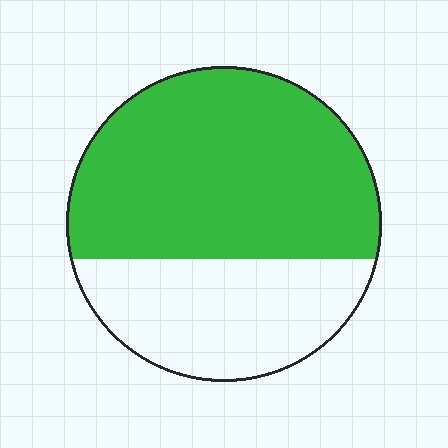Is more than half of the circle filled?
Yes.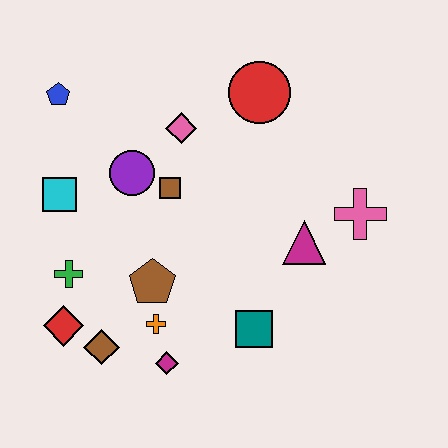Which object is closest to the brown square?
The purple circle is closest to the brown square.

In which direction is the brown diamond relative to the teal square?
The brown diamond is to the left of the teal square.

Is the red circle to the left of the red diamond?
No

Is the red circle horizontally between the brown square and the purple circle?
No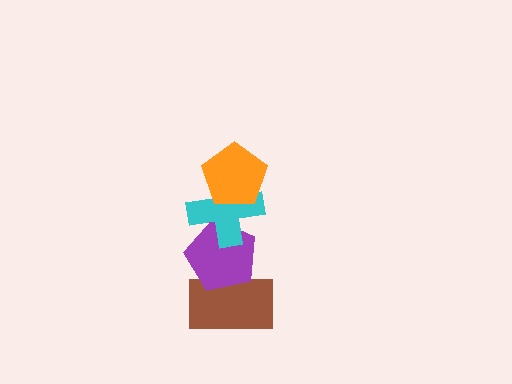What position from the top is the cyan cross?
The cyan cross is 2nd from the top.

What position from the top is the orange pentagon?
The orange pentagon is 1st from the top.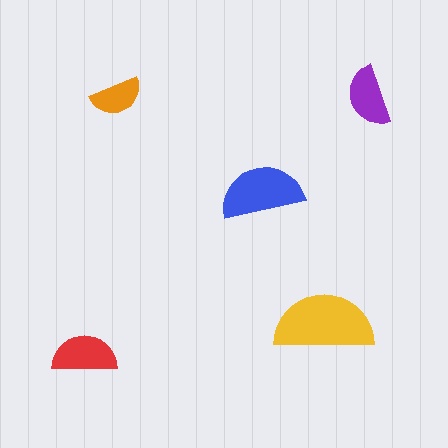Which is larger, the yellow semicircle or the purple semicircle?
The yellow one.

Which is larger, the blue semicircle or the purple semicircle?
The blue one.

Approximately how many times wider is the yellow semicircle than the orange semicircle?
About 2 times wider.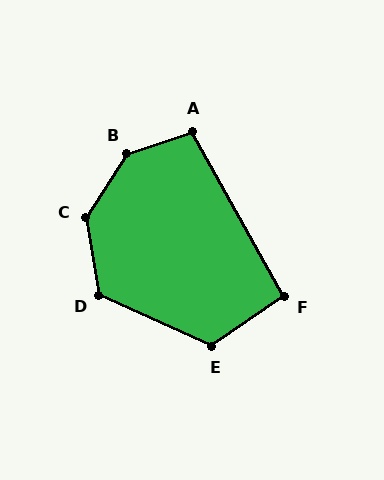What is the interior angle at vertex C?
Approximately 138 degrees (obtuse).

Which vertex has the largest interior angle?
B, at approximately 141 degrees.